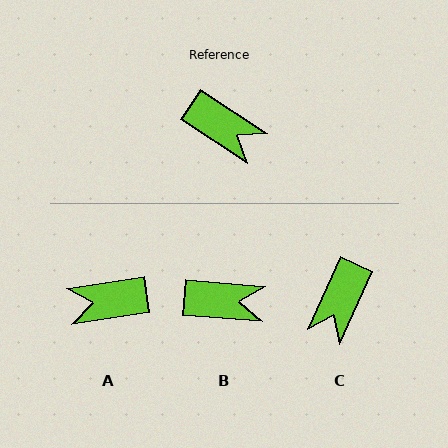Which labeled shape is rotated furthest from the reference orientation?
A, about 138 degrees away.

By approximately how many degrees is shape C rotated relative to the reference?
Approximately 81 degrees clockwise.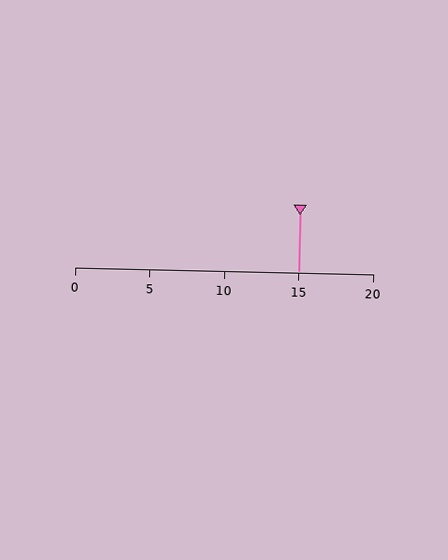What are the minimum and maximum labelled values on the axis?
The axis runs from 0 to 20.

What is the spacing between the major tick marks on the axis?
The major ticks are spaced 5 apart.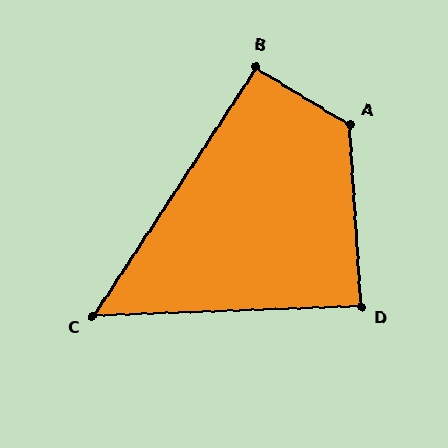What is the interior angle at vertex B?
Approximately 92 degrees (approximately right).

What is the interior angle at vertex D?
Approximately 88 degrees (approximately right).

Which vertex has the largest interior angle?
A, at approximately 125 degrees.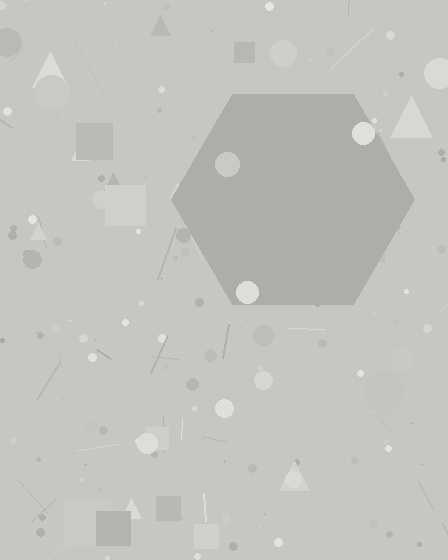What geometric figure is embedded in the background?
A hexagon is embedded in the background.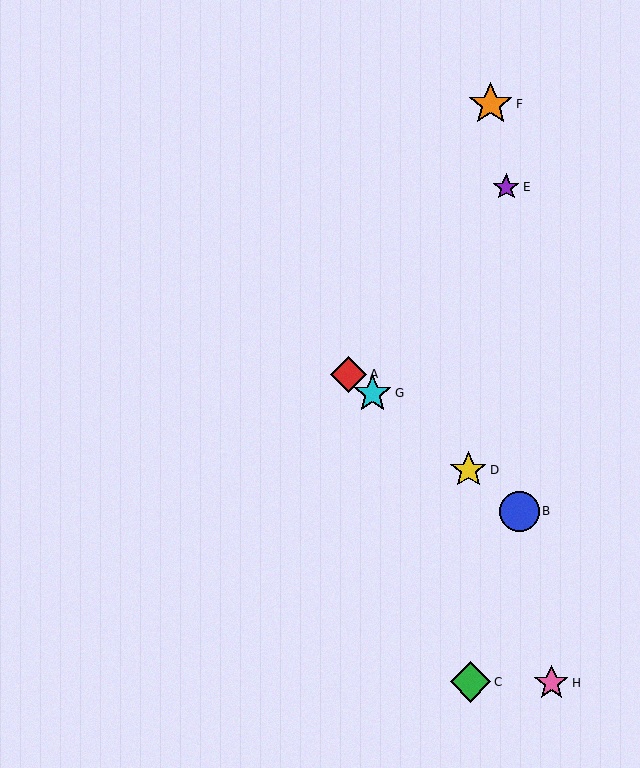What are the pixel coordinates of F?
Object F is at (491, 104).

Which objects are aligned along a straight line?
Objects A, B, D, G are aligned along a straight line.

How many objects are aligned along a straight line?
4 objects (A, B, D, G) are aligned along a straight line.